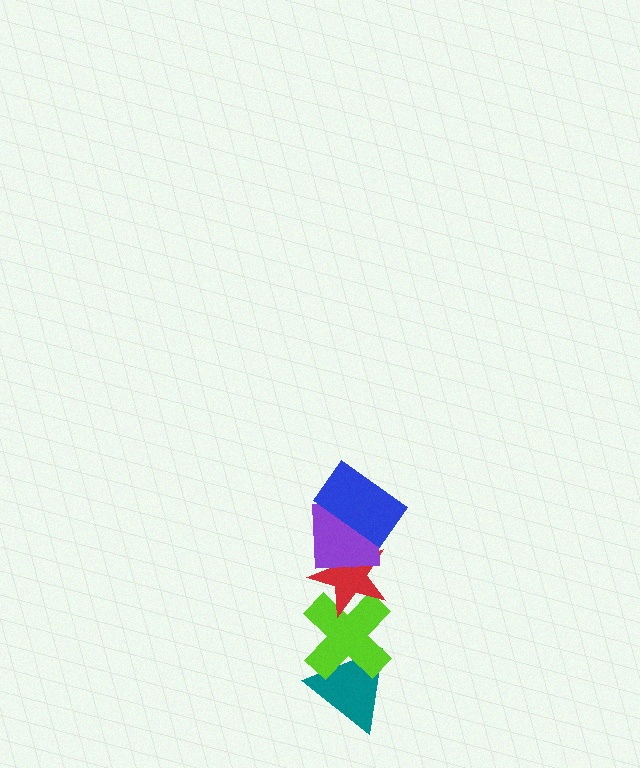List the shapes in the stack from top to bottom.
From top to bottom: the blue rectangle, the purple square, the red star, the lime cross, the teal triangle.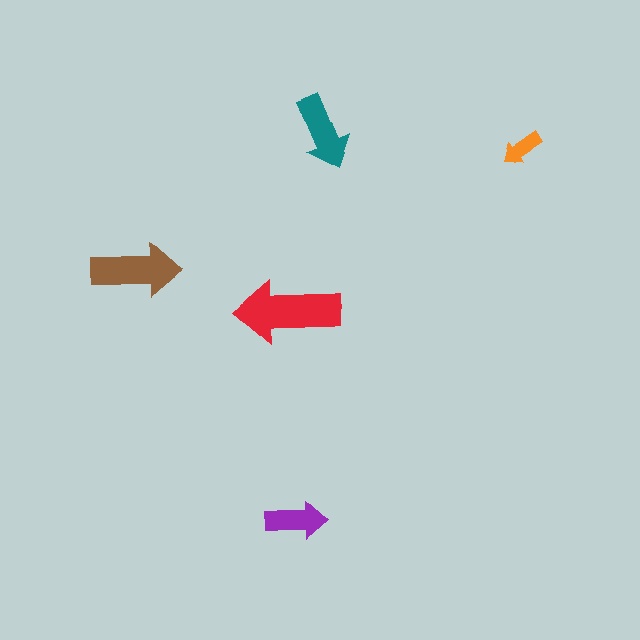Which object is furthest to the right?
The orange arrow is rightmost.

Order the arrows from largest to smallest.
the red one, the brown one, the teal one, the purple one, the orange one.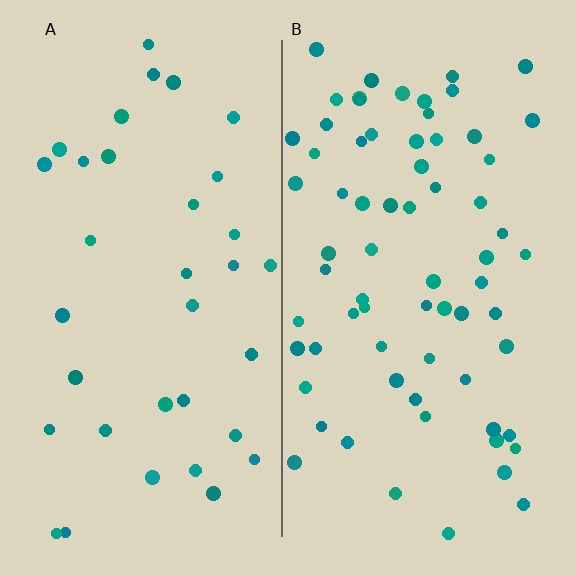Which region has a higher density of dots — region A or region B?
B (the right).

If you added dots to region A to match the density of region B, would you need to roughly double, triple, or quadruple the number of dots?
Approximately double.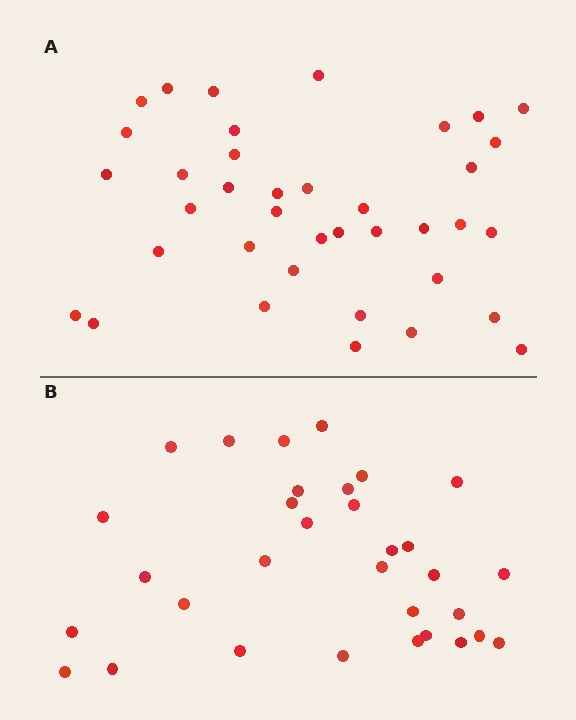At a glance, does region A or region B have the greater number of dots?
Region A (the top region) has more dots.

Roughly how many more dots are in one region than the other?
Region A has about 6 more dots than region B.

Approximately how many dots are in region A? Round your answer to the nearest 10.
About 40 dots. (The exact count is 38, which rounds to 40.)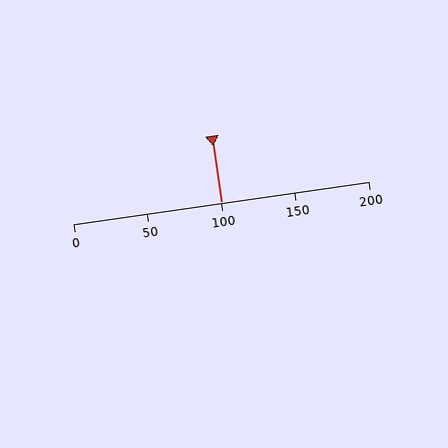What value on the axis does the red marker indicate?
The marker indicates approximately 100.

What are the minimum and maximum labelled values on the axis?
The axis runs from 0 to 200.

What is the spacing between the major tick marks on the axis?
The major ticks are spaced 50 apart.